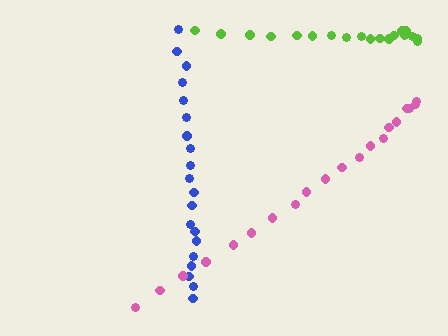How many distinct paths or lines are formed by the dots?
There are 3 distinct paths.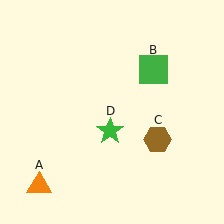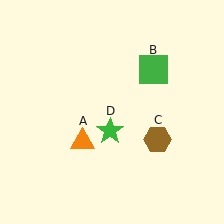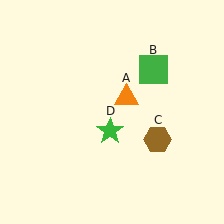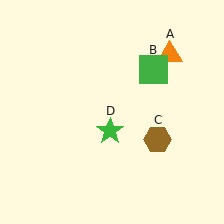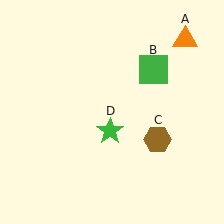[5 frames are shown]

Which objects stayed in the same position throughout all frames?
Green square (object B) and brown hexagon (object C) and green star (object D) remained stationary.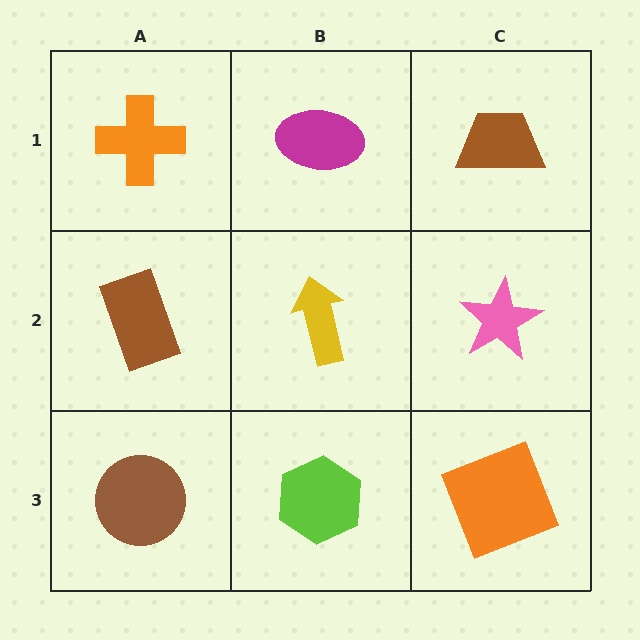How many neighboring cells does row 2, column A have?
3.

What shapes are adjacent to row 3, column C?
A pink star (row 2, column C), a lime hexagon (row 3, column B).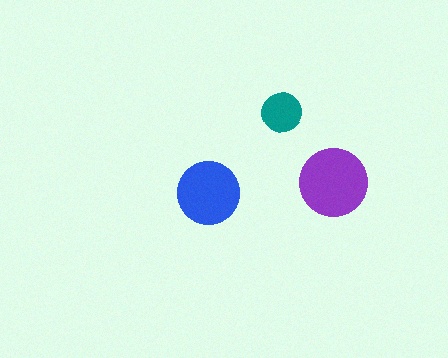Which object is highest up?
The teal circle is topmost.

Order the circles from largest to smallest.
the purple one, the blue one, the teal one.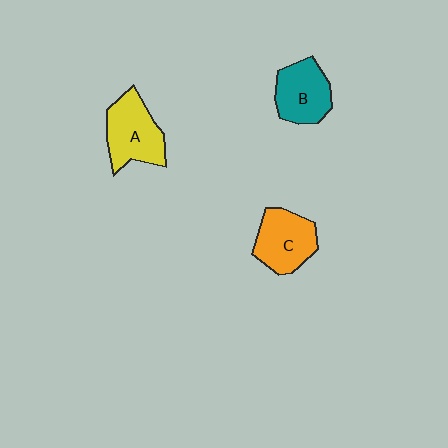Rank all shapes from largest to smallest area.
From largest to smallest: A (yellow), C (orange), B (teal).